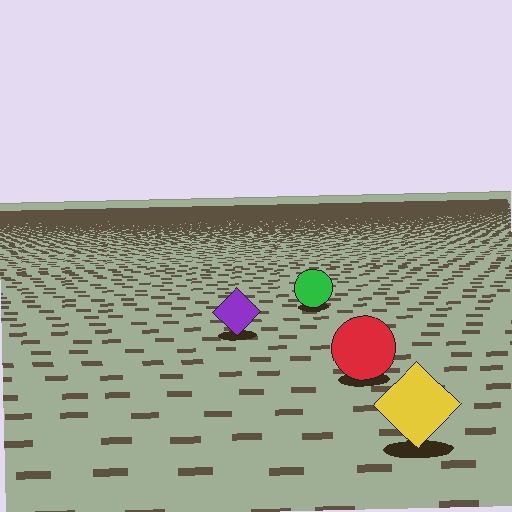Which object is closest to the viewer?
The yellow diamond is closest. The texture marks near it are larger and more spread out.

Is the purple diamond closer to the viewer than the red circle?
No. The red circle is closer — you can tell from the texture gradient: the ground texture is coarser near it.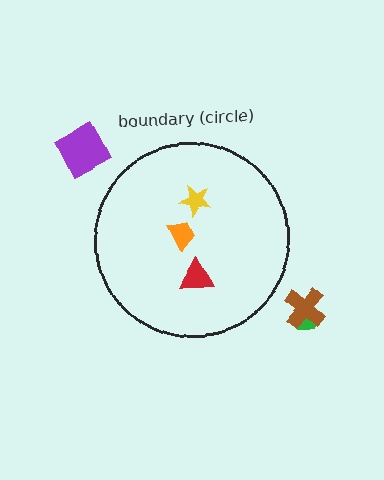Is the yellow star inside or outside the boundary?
Inside.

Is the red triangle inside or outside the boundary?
Inside.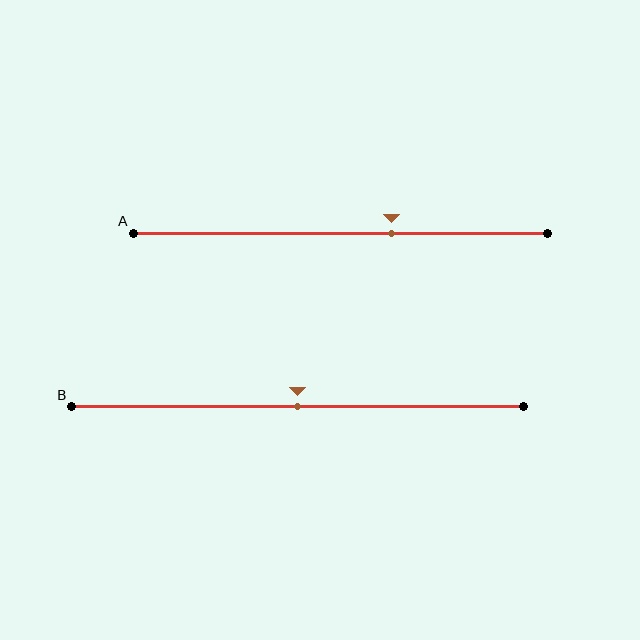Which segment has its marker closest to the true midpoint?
Segment B has its marker closest to the true midpoint.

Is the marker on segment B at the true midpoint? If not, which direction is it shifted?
Yes, the marker on segment B is at the true midpoint.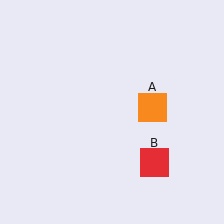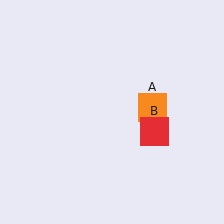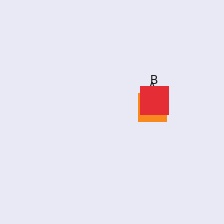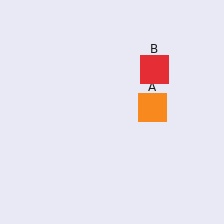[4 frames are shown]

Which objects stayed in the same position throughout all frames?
Orange square (object A) remained stationary.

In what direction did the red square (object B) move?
The red square (object B) moved up.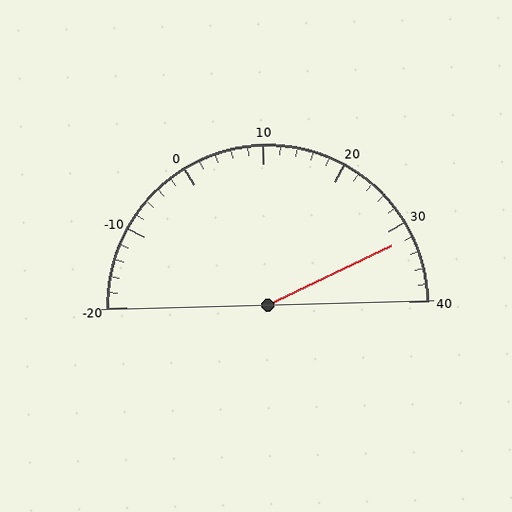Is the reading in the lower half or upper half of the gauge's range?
The reading is in the upper half of the range (-20 to 40).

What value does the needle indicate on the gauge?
The needle indicates approximately 32.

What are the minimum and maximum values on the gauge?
The gauge ranges from -20 to 40.